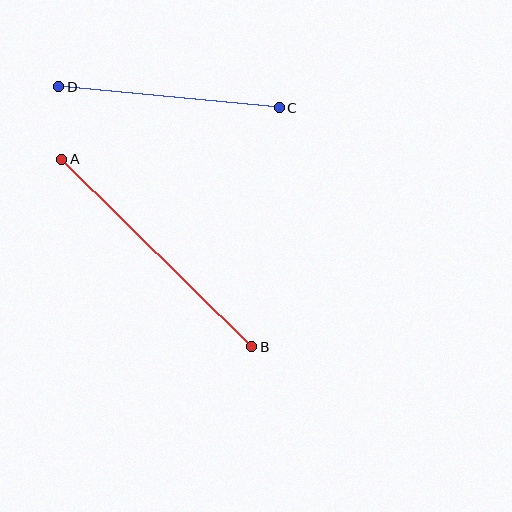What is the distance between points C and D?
The distance is approximately 221 pixels.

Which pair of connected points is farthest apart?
Points A and B are farthest apart.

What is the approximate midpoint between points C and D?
The midpoint is at approximately (169, 97) pixels.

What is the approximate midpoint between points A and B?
The midpoint is at approximately (157, 253) pixels.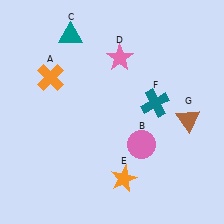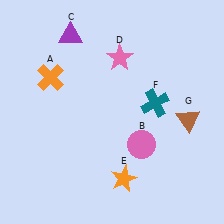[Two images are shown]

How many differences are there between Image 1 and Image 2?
There is 1 difference between the two images.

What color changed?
The triangle (C) changed from teal in Image 1 to purple in Image 2.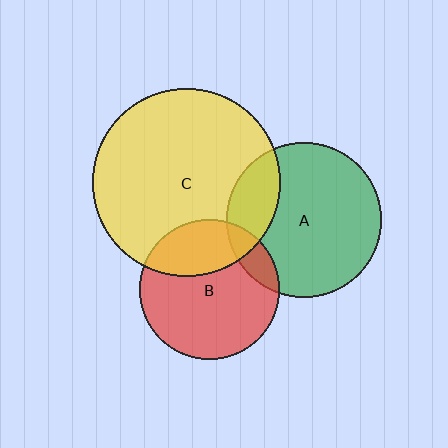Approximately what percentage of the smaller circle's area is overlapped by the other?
Approximately 20%.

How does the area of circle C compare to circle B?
Approximately 1.8 times.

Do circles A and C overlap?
Yes.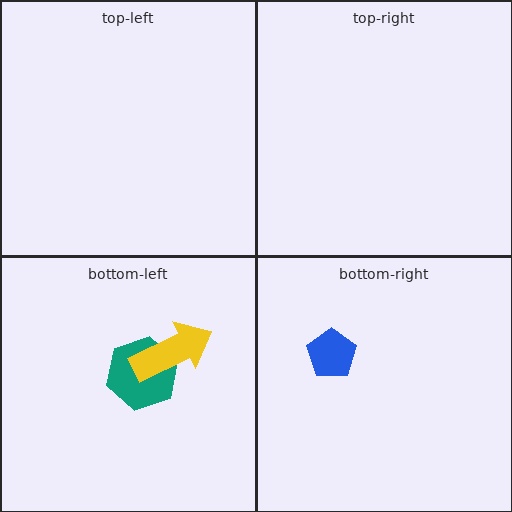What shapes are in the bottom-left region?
The teal hexagon, the yellow arrow.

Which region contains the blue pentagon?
The bottom-right region.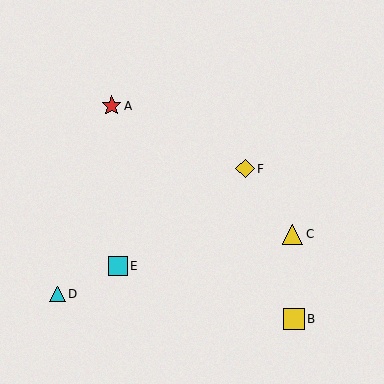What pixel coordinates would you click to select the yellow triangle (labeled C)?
Click at (293, 234) to select the yellow triangle C.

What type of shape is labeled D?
Shape D is a cyan triangle.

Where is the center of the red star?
The center of the red star is at (112, 106).